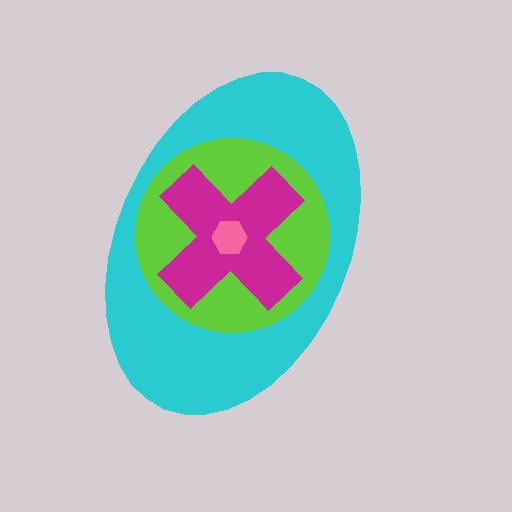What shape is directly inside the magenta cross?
The pink hexagon.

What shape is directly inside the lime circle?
The magenta cross.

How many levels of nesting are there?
4.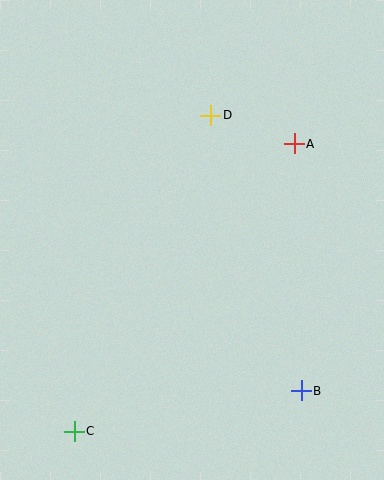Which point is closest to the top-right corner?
Point A is closest to the top-right corner.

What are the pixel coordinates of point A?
Point A is at (294, 144).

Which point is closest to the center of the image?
Point D at (211, 115) is closest to the center.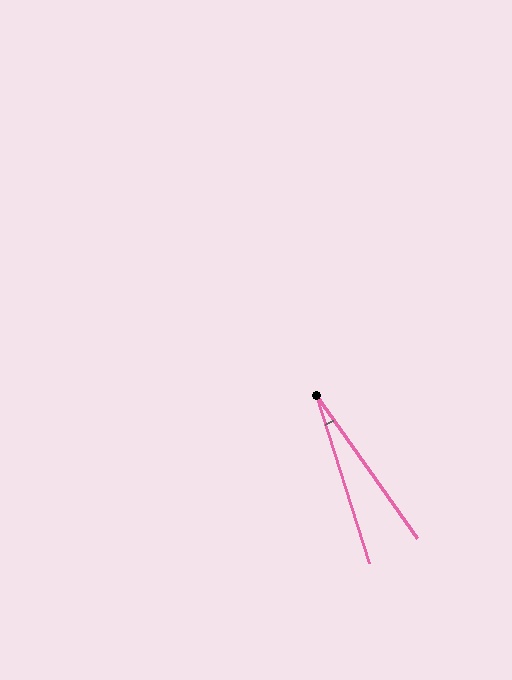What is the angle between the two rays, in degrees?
Approximately 18 degrees.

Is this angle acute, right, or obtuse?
It is acute.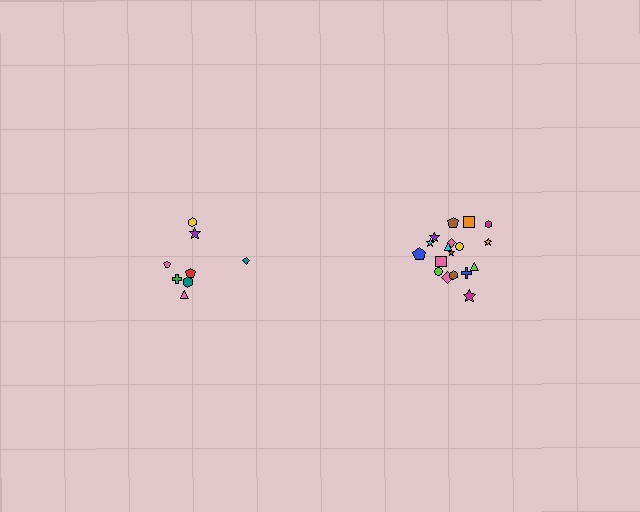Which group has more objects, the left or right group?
The right group.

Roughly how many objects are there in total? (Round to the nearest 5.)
Roughly 25 objects in total.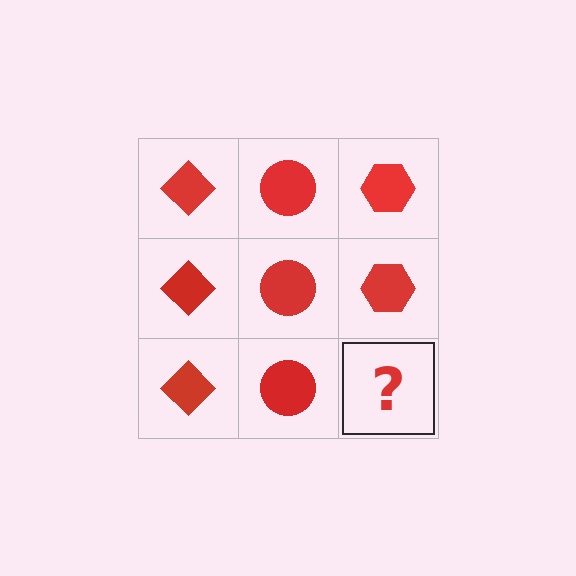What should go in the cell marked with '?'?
The missing cell should contain a red hexagon.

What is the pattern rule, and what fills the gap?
The rule is that each column has a consistent shape. The gap should be filled with a red hexagon.